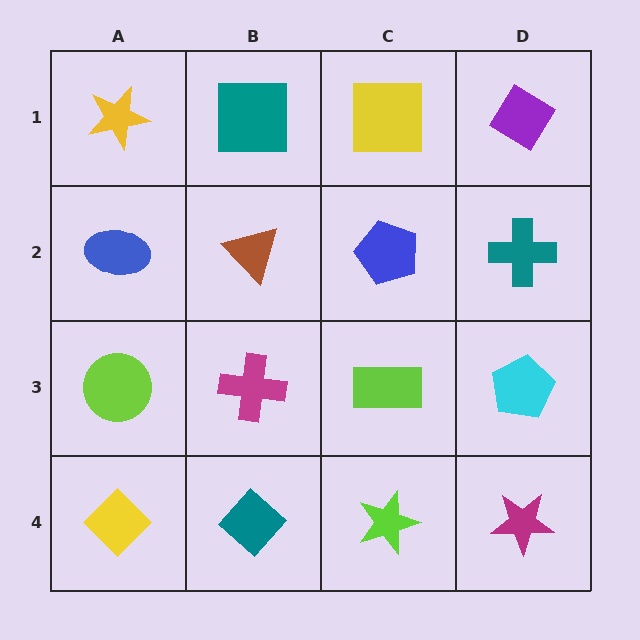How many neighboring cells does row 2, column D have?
3.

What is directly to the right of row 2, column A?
A brown triangle.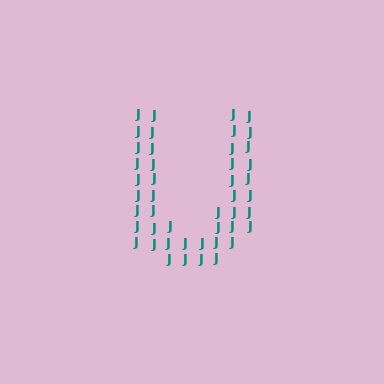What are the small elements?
The small elements are letter J's.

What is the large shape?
The large shape is the letter U.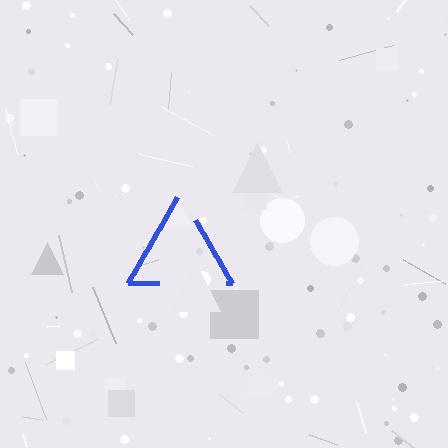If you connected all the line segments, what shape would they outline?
They would outline a triangle.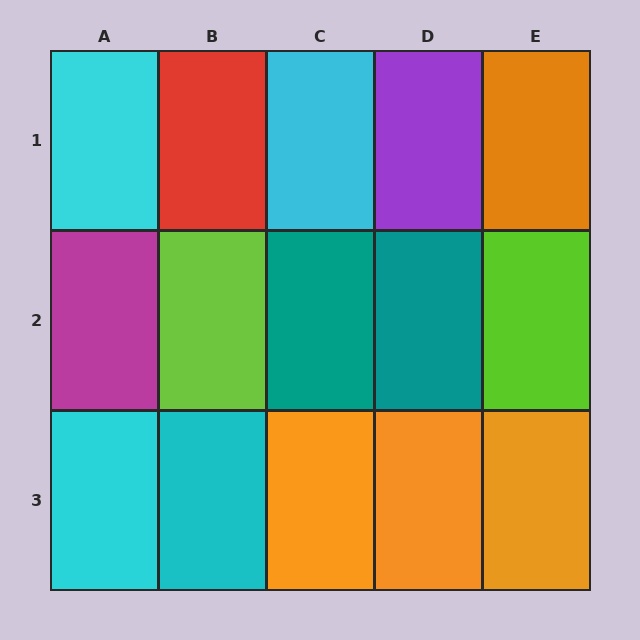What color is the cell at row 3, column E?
Orange.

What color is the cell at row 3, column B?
Cyan.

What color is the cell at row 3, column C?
Orange.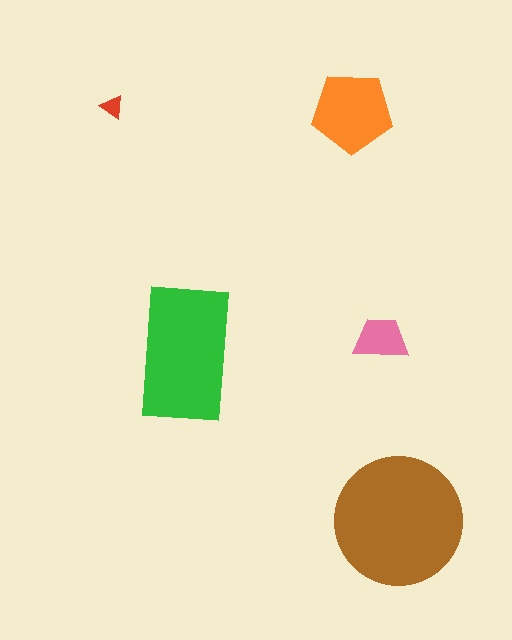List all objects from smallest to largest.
The red triangle, the pink trapezoid, the orange pentagon, the green rectangle, the brown circle.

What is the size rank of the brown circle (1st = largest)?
1st.